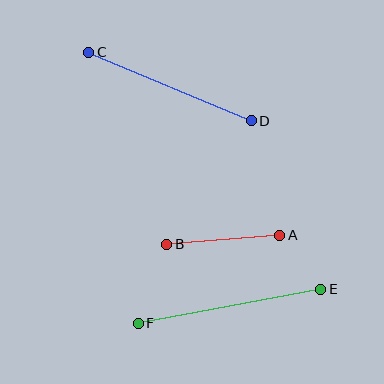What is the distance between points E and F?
The distance is approximately 186 pixels.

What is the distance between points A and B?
The distance is approximately 114 pixels.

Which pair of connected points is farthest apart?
Points E and F are farthest apart.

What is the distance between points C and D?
The distance is approximately 176 pixels.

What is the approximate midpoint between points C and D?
The midpoint is at approximately (170, 86) pixels.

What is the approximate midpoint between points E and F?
The midpoint is at approximately (229, 306) pixels.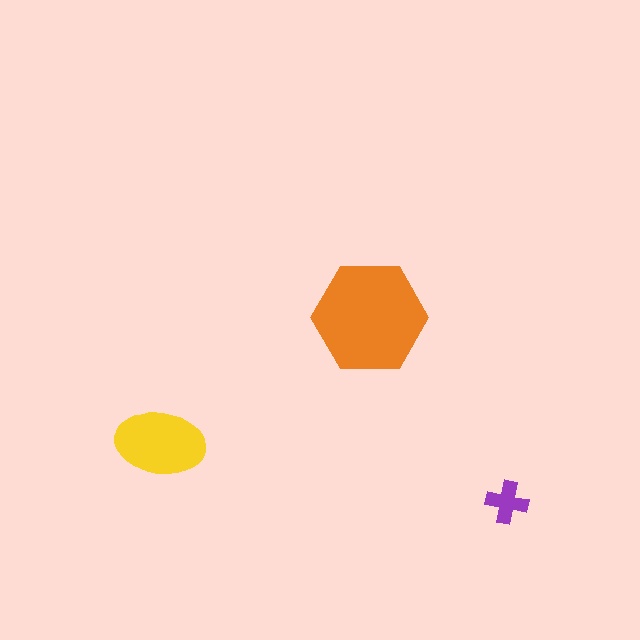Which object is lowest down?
The purple cross is bottommost.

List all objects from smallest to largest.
The purple cross, the yellow ellipse, the orange hexagon.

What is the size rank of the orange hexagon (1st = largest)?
1st.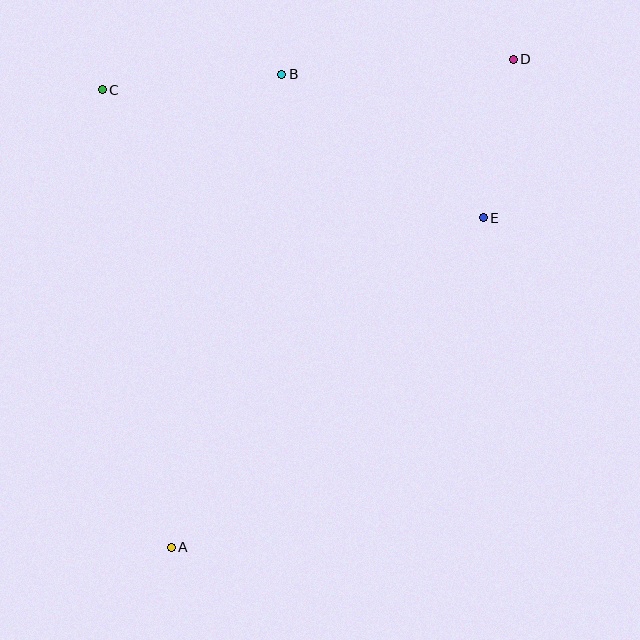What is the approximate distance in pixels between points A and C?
The distance between A and C is approximately 463 pixels.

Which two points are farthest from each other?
Points A and D are farthest from each other.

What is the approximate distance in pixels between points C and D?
The distance between C and D is approximately 412 pixels.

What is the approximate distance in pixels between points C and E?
The distance between C and E is approximately 402 pixels.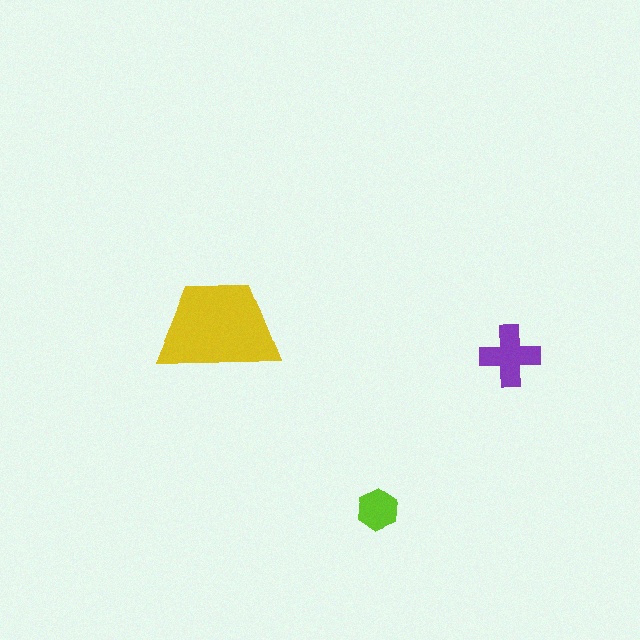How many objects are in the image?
There are 3 objects in the image.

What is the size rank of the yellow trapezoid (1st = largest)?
1st.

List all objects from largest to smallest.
The yellow trapezoid, the purple cross, the lime hexagon.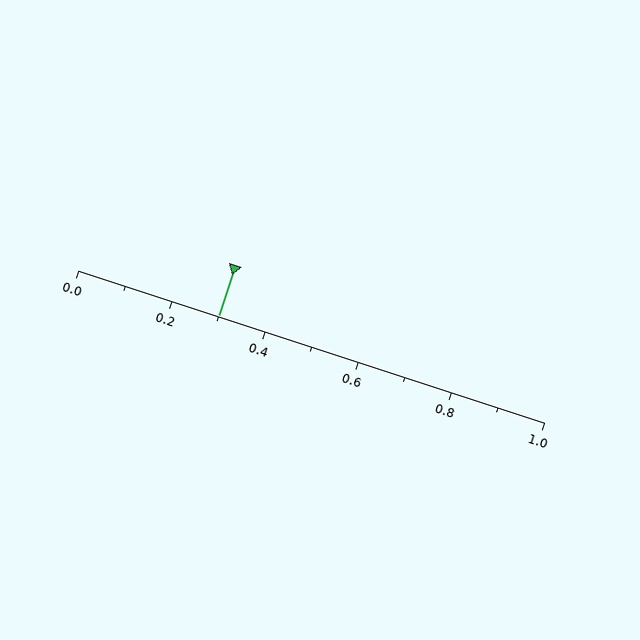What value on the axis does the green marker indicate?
The marker indicates approximately 0.3.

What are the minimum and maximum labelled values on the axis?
The axis runs from 0.0 to 1.0.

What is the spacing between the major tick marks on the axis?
The major ticks are spaced 0.2 apart.